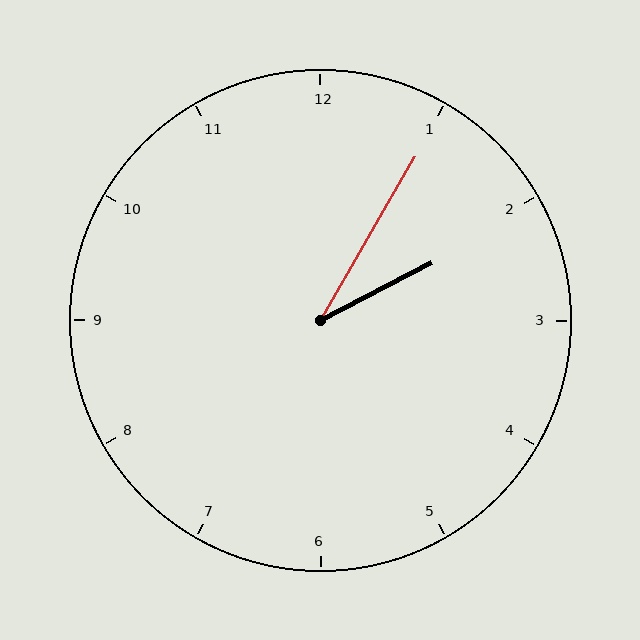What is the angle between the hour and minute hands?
Approximately 32 degrees.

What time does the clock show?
2:05.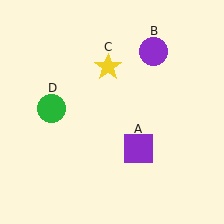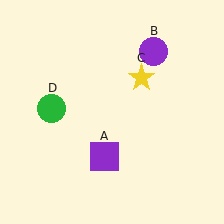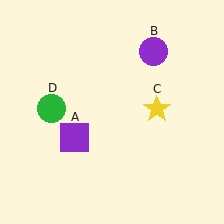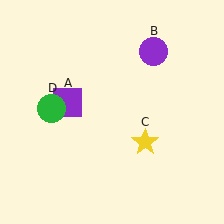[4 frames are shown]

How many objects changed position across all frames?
2 objects changed position: purple square (object A), yellow star (object C).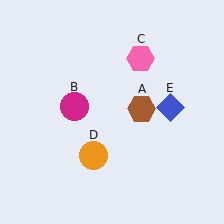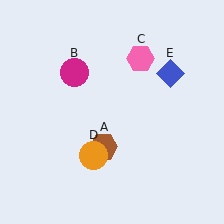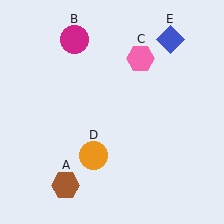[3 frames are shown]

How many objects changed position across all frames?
3 objects changed position: brown hexagon (object A), magenta circle (object B), blue diamond (object E).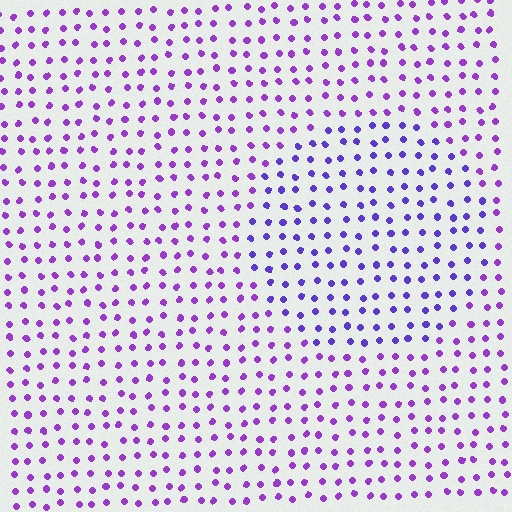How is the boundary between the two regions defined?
The boundary is defined purely by a slight shift in hue (about 26 degrees). Spacing, size, and orientation are identical on both sides.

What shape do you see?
I see a circle.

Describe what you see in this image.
The image is filled with small purple elements in a uniform arrangement. A circle-shaped region is visible where the elements are tinted to a slightly different hue, forming a subtle color boundary.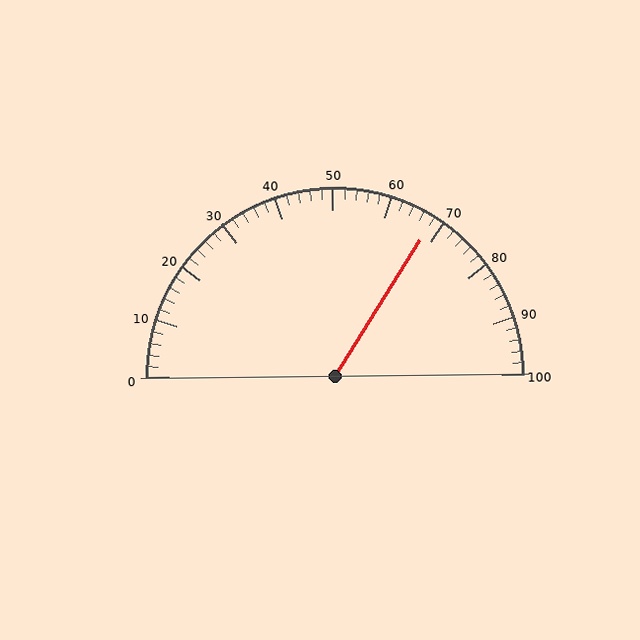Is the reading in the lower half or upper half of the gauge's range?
The reading is in the upper half of the range (0 to 100).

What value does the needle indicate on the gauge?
The needle indicates approximately 68.